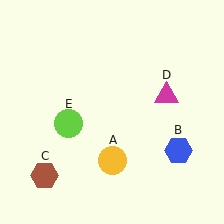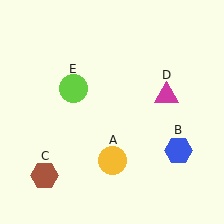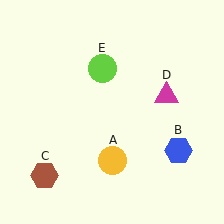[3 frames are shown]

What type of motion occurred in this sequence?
The lime circle (object E) rotated clockwise around the center of the scene.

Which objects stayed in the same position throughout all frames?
Yellow circle (object A) and blue hexagon (object B) and brown hexagon (object C) and magenta triangle (object D) remained stationary.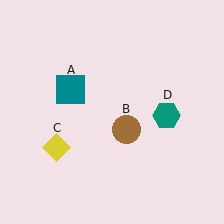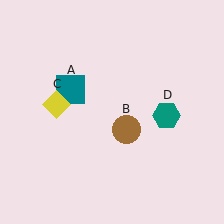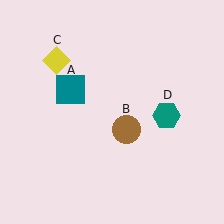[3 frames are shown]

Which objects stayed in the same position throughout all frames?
Teal square (object A) and brown circle (object B) and teal hexagon (object D) remained stationary.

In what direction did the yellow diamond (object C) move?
The yellow diamond (object C) moved up.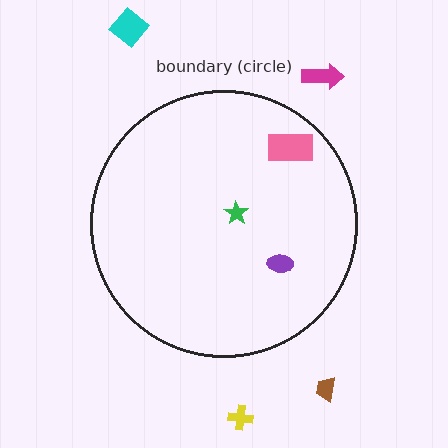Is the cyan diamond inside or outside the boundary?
Outside.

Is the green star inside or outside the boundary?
Inside.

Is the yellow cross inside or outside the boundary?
Outside.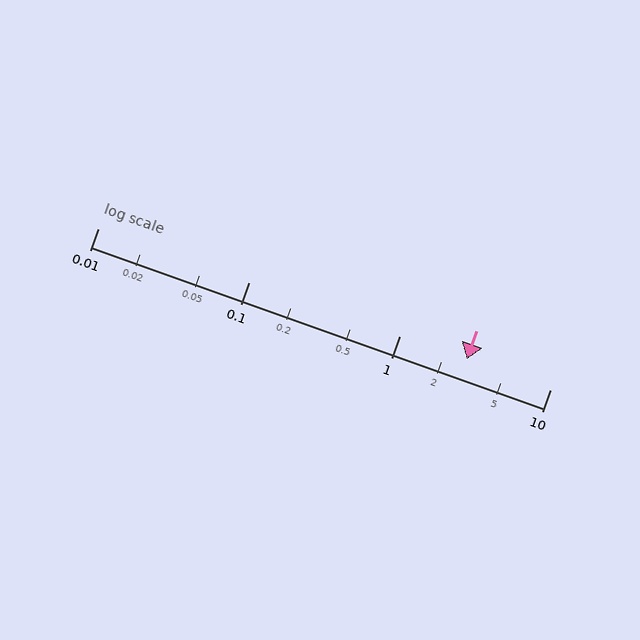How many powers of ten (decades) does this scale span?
The scale spans 3 decades, from 0.01 to 10.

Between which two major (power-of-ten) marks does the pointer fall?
The pointer is between 1 and 10.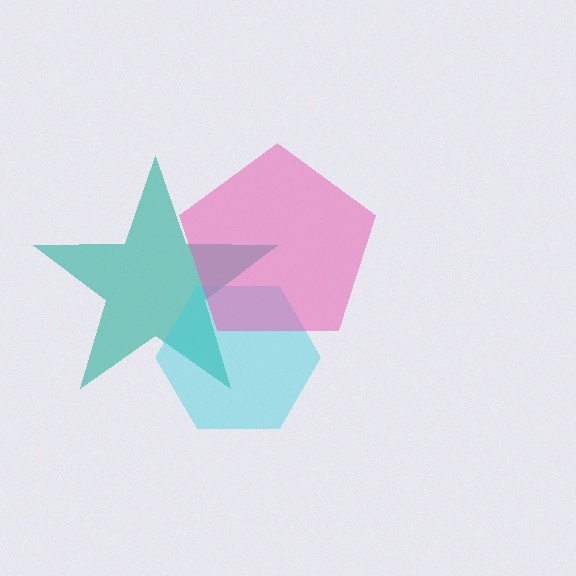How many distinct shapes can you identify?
There are 3 distinct shapes: a teal star, a cyan hexagon, a pink pentagon.